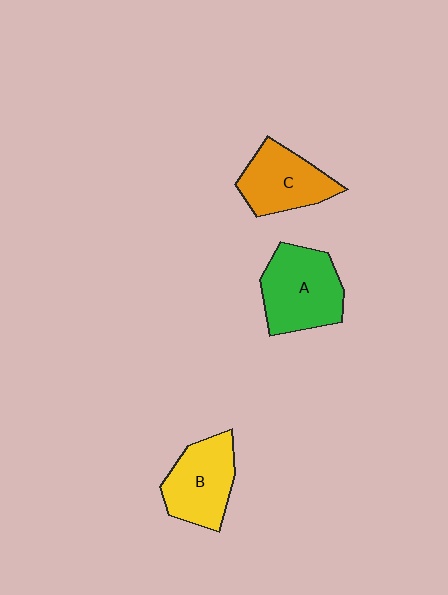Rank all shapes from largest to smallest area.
From largest to smallest: A (green), B (yellow), C (orange).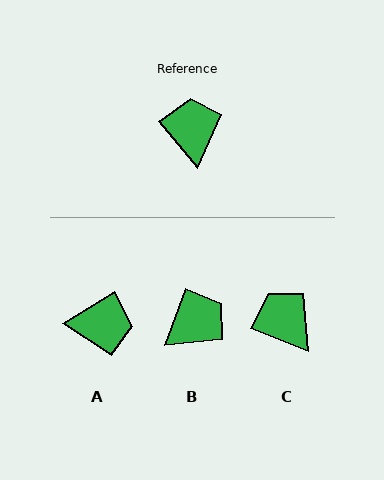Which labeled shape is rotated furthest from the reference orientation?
A, about 98 degrees away.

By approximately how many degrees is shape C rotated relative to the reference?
Approximately 29 degrees counter-clockwise.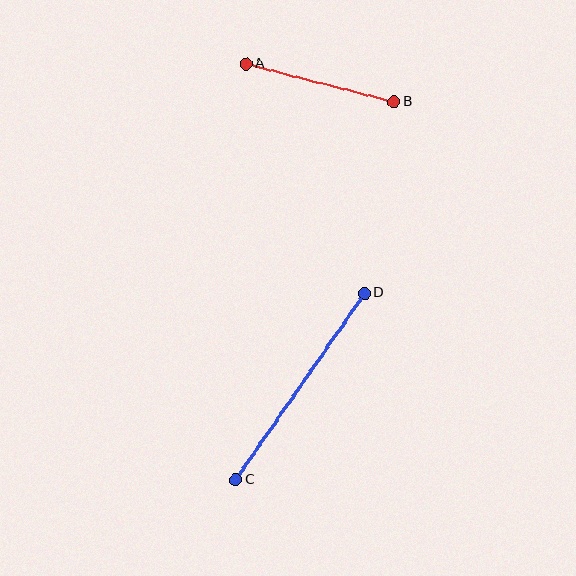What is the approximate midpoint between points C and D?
The midpoint is at approximately (300, 386) pixels.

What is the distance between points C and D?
The distance is approximately 226 pixels.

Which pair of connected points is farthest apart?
Points C and D are farthest apart.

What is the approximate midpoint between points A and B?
The midpoint is at approximately (320, 83) pixels.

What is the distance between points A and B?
The distance is approximately 153 pixels.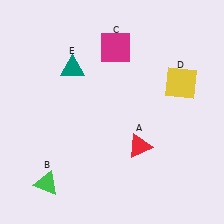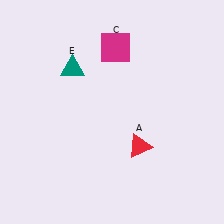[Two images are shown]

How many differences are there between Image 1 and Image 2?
There are 2 differences between the two images.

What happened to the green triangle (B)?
The green triangle (B) was removed in Image 2. It was in the bottom-left area of Image 1.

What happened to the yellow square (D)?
The yellow square (D) was removed in Image 2. It was in the top-right area of Image 1.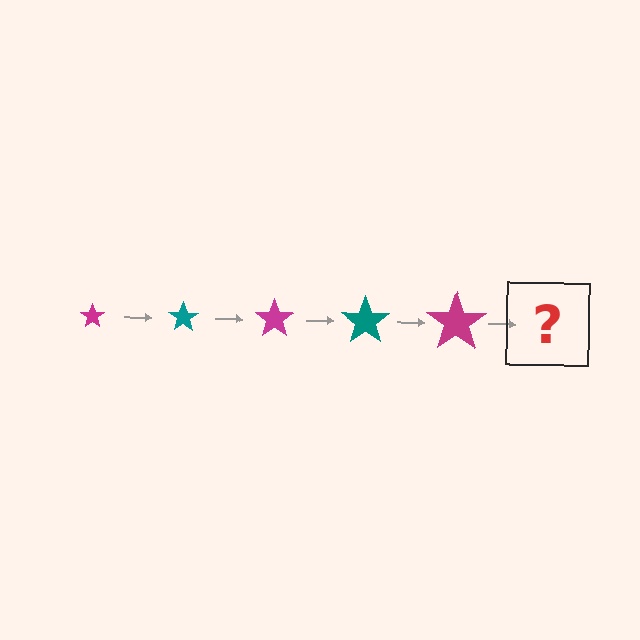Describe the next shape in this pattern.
It should be a teal star, larger than the previous one.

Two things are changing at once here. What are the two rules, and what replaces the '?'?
The two rules are that the star grows larger each step and the color cycles through magenta and teal. The '?' should be a teal star, larger than the previous one.